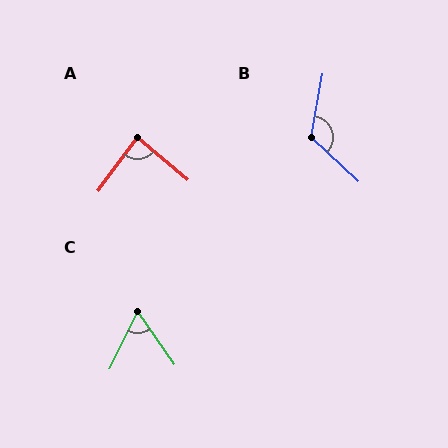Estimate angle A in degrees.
Approximately 87 degrees.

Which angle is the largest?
B, at approximately 123 degrees.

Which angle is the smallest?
C, at approximately 61 degrees.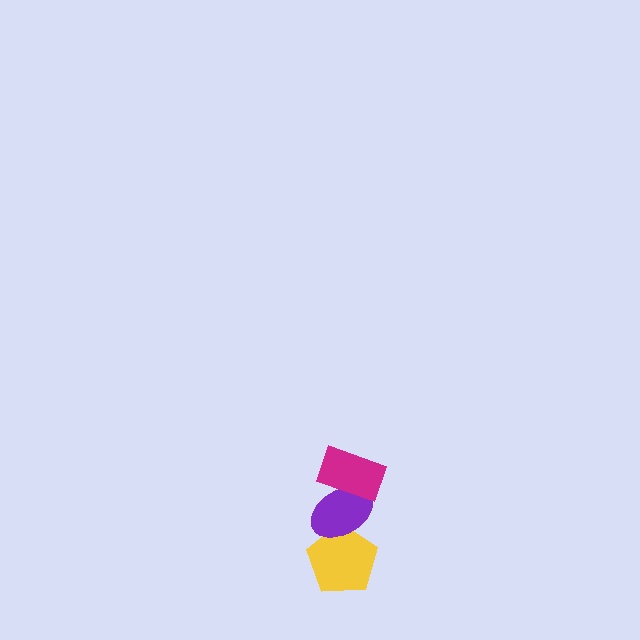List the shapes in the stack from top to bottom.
From top to bottom: the magenta rectangle, the purple ellipse, the yellow pentagon.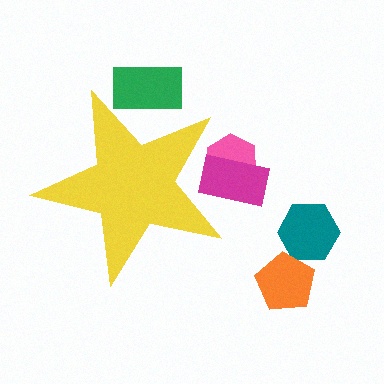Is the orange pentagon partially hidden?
No, the orange pentagon is fully visible.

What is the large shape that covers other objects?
A yellow star.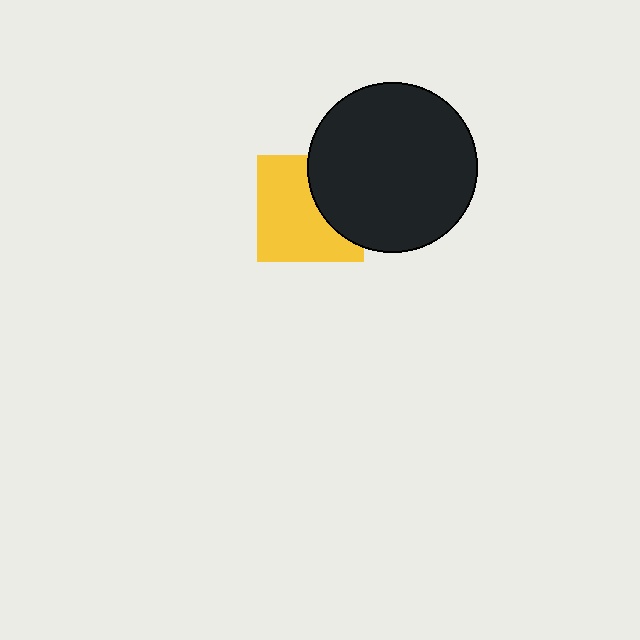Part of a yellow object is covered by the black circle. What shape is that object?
It is a square.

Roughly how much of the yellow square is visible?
About half of it is visible (roughly 65%).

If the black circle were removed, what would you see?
You would see the complete yellow square.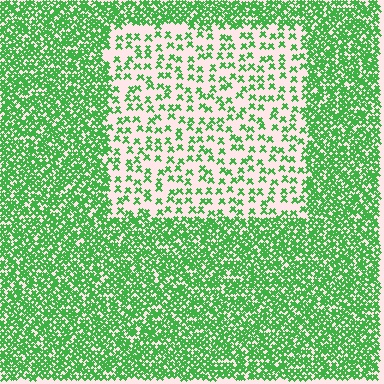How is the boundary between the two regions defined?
The boundary is defined by a change in element density (approximately 2.9x ratio). All elements are the same color, size, and shape.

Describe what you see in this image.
The image contains small green elements arranged at two different densities. A rectangle-shaped region is visible where the elements are less densely packed than the surrounding area.